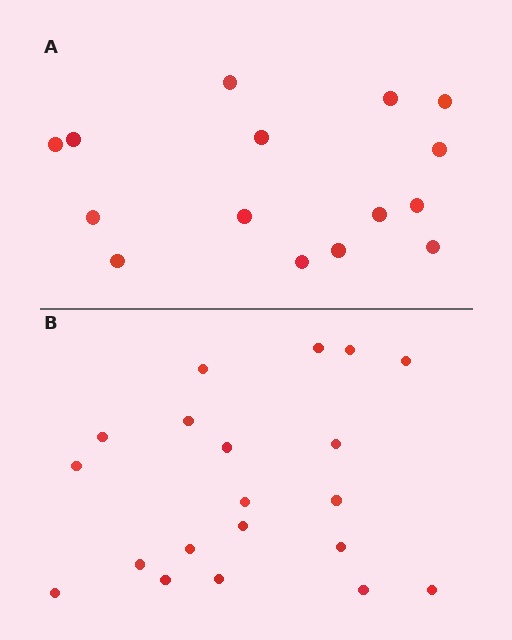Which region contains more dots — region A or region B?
Region B (the bottom region) has more dots.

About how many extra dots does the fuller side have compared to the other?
Region B has about 5 more dots than region A.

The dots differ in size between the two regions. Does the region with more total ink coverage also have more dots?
No. Region A has more total ink coverage because its dots are larger, but region B actually contains more individual dots. Total area can be misleading — the number of items is what matters here.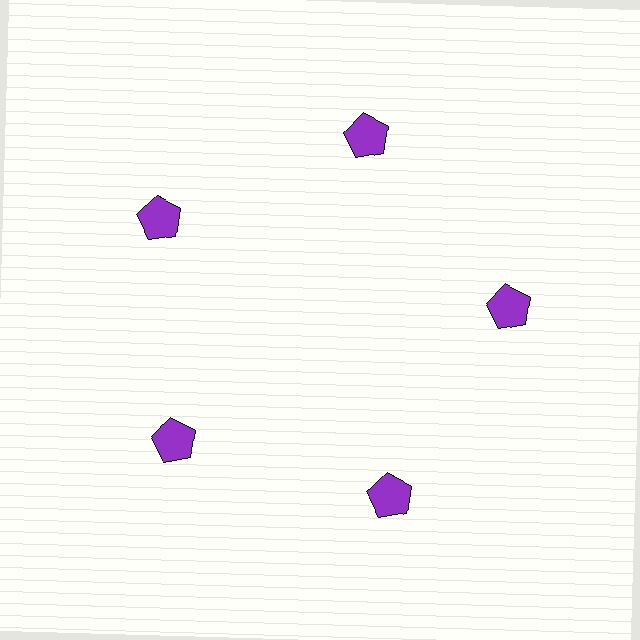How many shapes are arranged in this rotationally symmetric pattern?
There are 5 shapes, arranged in 5 groups of 1.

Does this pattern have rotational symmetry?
Yes, this pattern has 5-fold rotational symmetry. It looks the same after rotating 72 degrees around the center.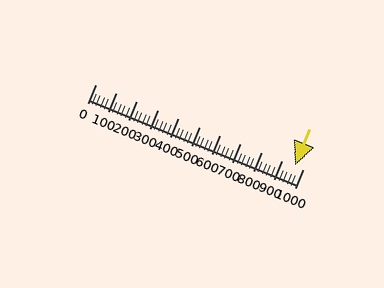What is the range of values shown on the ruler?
The ruler shows values from 0 to 1000.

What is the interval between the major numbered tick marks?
The major tick marks are spaced 100 units apart.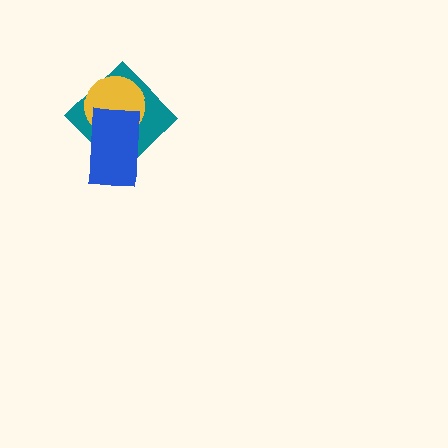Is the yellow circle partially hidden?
Yes, it is partially covered by another shape.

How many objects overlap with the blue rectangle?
2 objects overlap with the blue rectangle.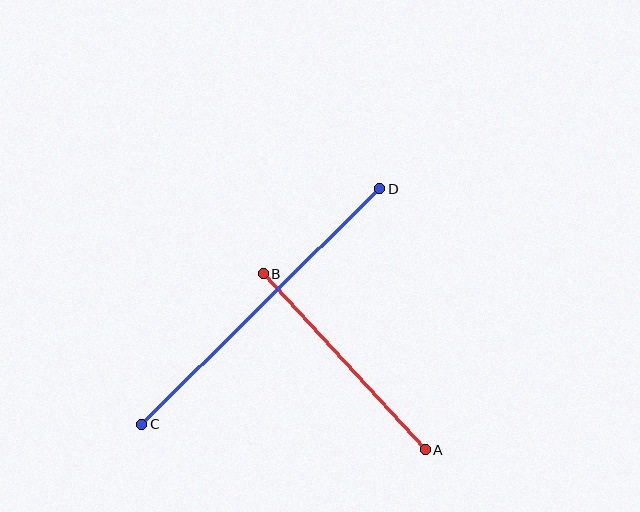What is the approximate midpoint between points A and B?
The midpoint is at approximately (344, 362) pixels.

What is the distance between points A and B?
The distance is approximately 239 pixels.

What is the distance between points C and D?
The distance is approximately 335 pixels.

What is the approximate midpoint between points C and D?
The midpoint is at approximately (261, 307) pixels.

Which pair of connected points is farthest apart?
Points C and D are farthest apart.